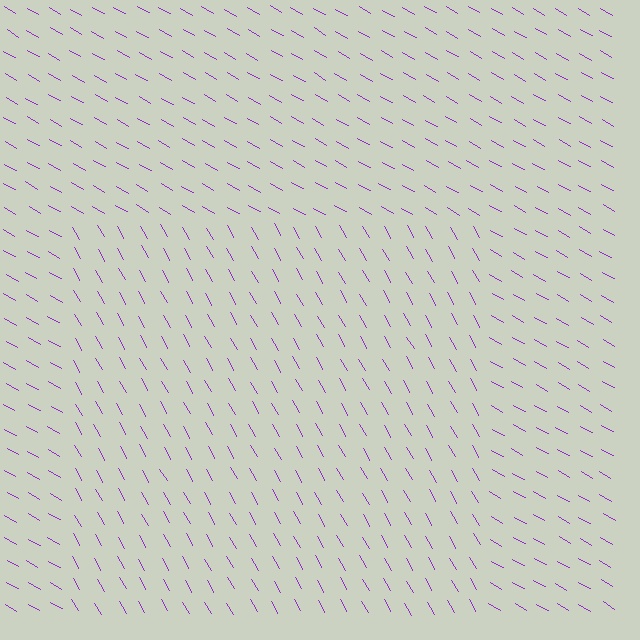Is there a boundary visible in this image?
Yes, there is a texture boundary formed by a change in line orientation.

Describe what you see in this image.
The image is filled with small purple line segments. A rectangle region in the image has lines oriented differently from the surrounding lines, creating a visible texture boundary.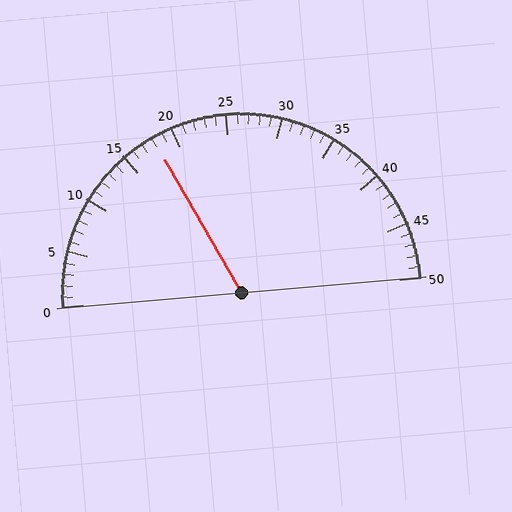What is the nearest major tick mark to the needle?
The nearest major tick mark is 20.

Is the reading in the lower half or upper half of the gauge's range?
The reading is in the lower half of the range (0 to 50).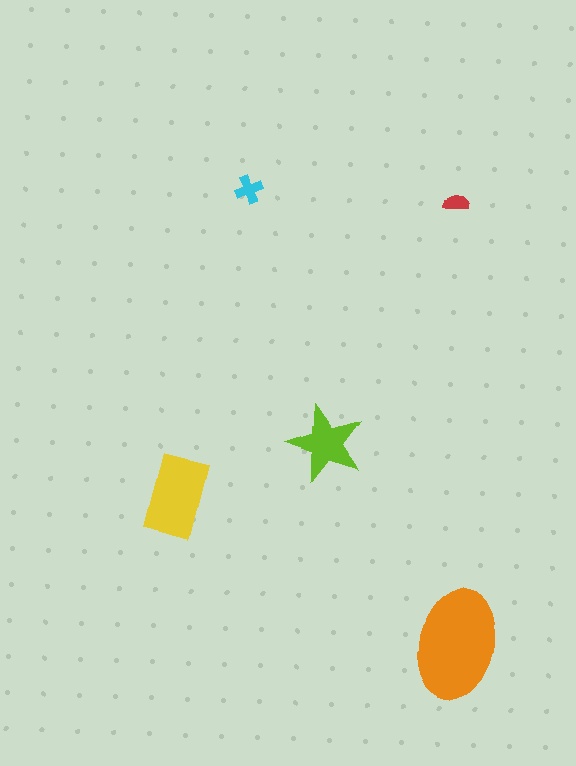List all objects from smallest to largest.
The red semicircle, the cyan cross, the lime star, the yellow rectangle, the orange ellipse.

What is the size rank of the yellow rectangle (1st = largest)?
2nd.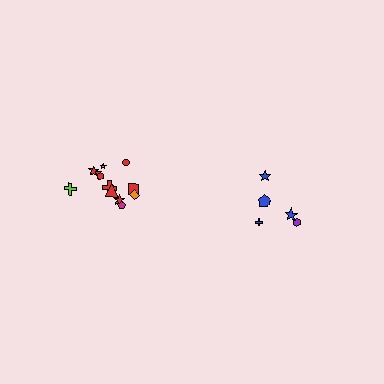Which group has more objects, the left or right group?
The left group.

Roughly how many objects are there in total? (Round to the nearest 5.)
Roughly 15 objects in total.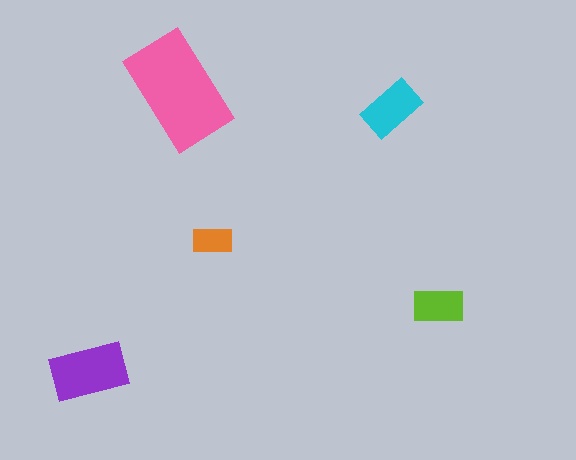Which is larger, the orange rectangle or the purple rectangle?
The purple one.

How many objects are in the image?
There are 5 objects in the image.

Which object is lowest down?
The purple rectangle is bottommost.